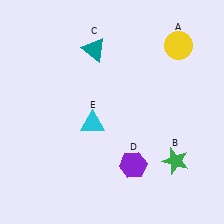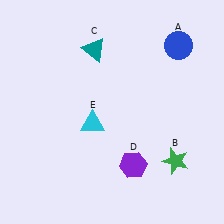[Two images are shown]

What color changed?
The circle (A) changed from yellow in Image 1 to blue in Image 2.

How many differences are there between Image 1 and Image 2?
There is 1 difference between the two images.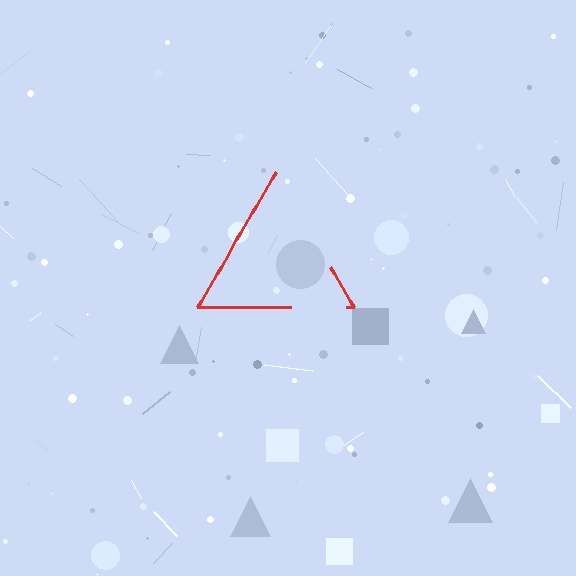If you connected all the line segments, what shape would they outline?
They would outline a triangle.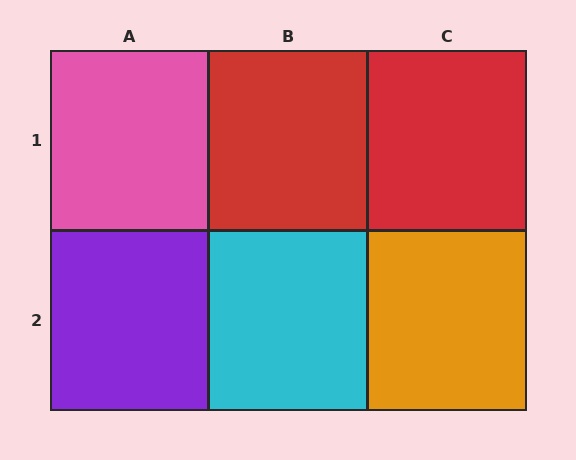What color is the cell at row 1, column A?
Pink.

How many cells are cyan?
1 cell is cyan.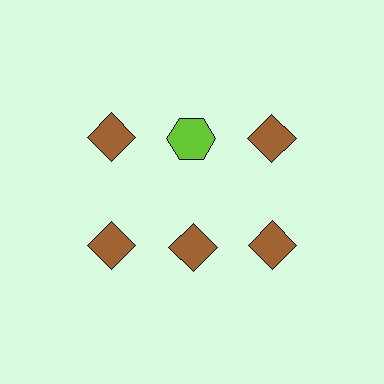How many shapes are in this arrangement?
There are 6 shapes arranged in a grid pattern.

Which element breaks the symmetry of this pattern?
The lime hexagon in the top row, second from left column breaks the symmetry. All other shapes are brown diamonds.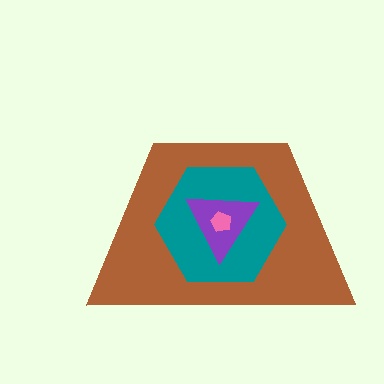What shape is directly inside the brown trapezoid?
The teal hexagon.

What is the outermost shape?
The brown trapezoid.